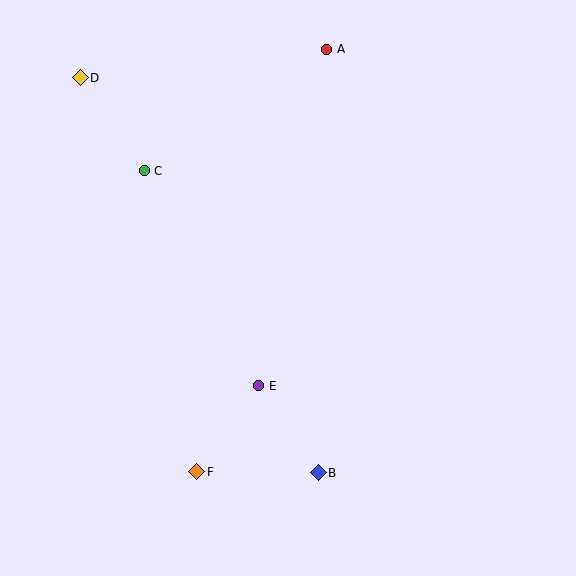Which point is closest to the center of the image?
Point E at (259, 386) is closest to the center.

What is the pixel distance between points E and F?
The distance between E and F is 106 pixels.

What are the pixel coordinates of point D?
Point D is at (80, 78).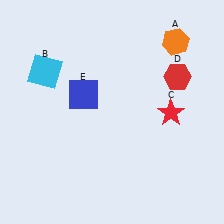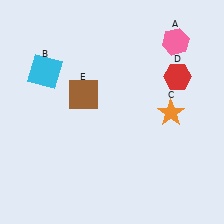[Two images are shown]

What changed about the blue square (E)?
In Image 1, E is blue. In Image 2, it changed to brown.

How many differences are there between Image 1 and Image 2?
There are 3 differences between the two images.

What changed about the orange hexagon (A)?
In Image 1, A is orange. In Image 2, it changed to pink.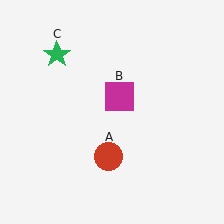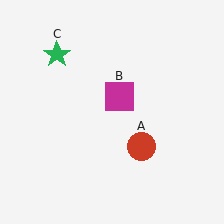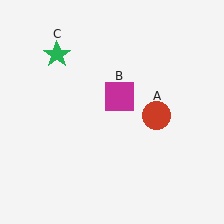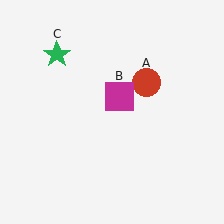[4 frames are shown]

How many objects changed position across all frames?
1 object changed position: red circle (object A).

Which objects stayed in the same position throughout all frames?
Magenta square (object B) and green star (object C) remained stationary.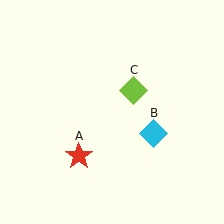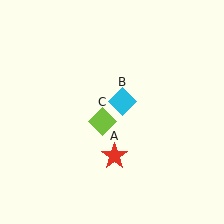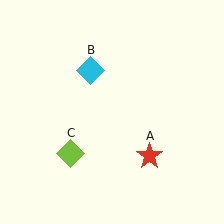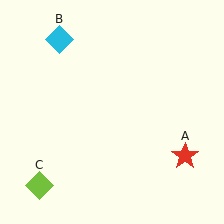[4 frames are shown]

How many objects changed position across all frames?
3 objects changed position: red star (object A), cyan diamond (object B), lime diamond (object C).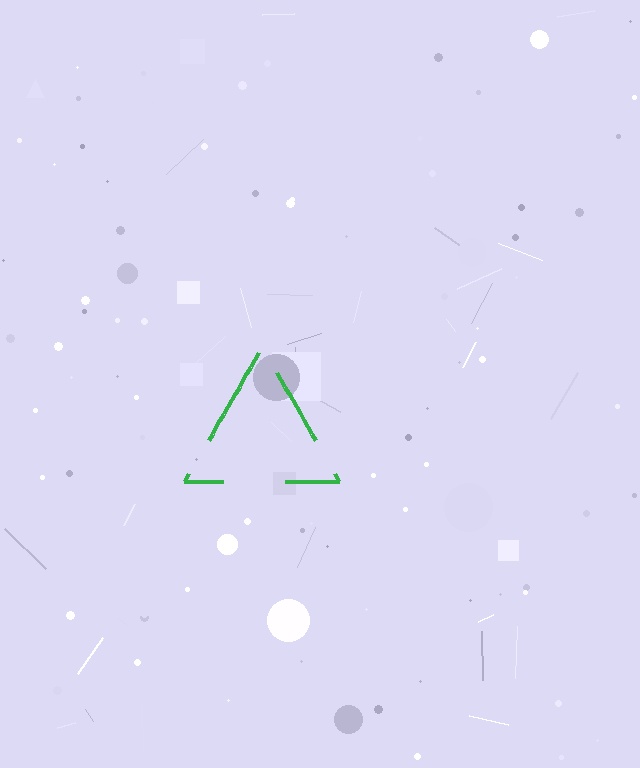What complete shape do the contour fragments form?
The contour fragments form a triangle.